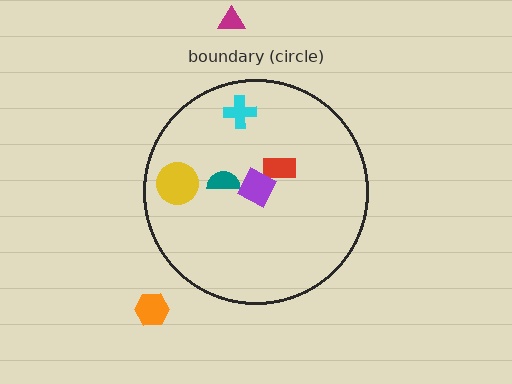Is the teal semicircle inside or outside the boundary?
Inside.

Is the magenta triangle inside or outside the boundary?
Outside.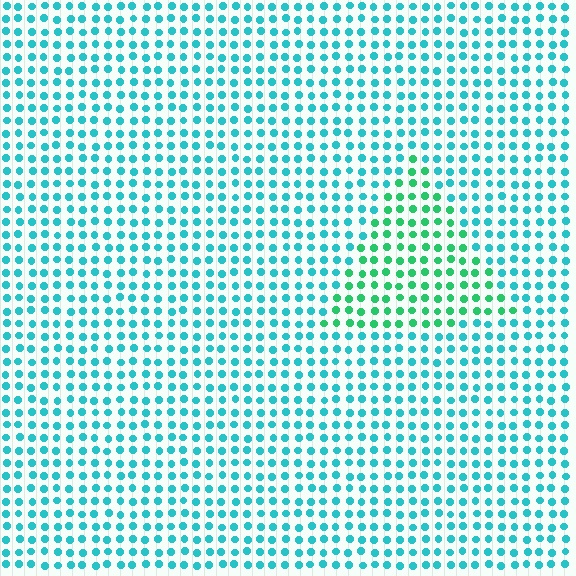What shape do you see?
I see a triangle.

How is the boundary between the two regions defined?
The boundary is defined purely by a slight shift in hue (about 37 degrees). Spacing, size, and orientation are identical on both sides.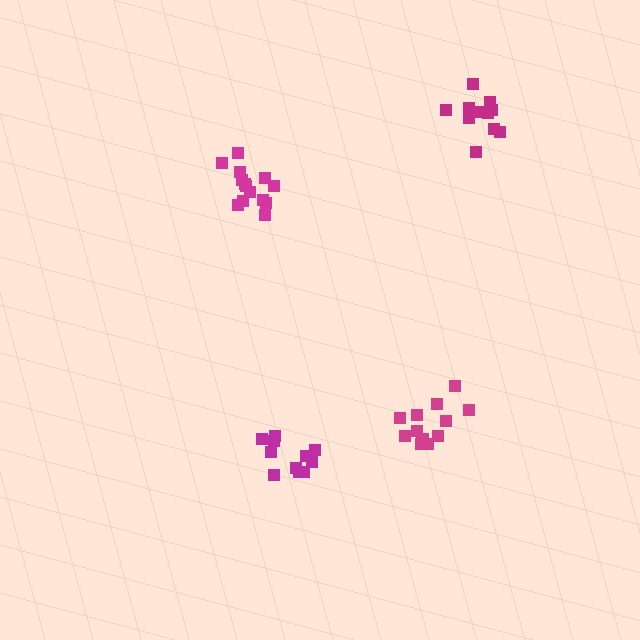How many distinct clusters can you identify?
There are 4 distinct clusters.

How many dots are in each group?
Group 1: 14 dots, Group 2: 13 dots, Group 3: 12 dots, Group 4: 11 dots (50 total).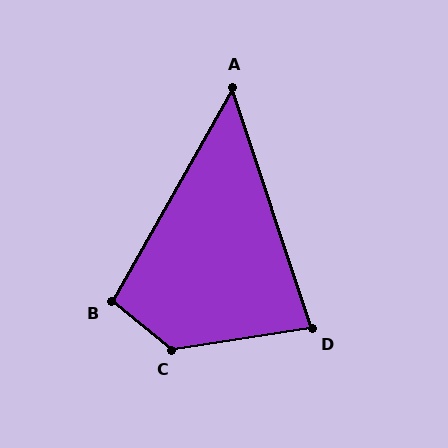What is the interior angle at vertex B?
Approximately 100 degrees (obtuse).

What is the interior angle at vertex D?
Approximately 80 degrees (acute).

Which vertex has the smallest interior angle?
A, at approximately 48 degrees.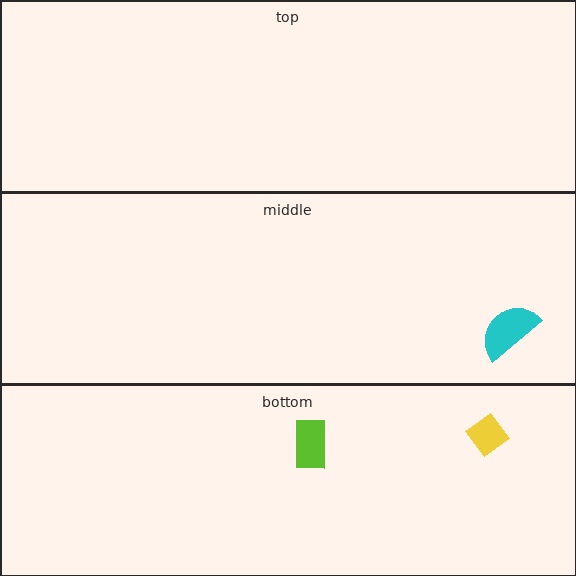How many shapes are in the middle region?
1.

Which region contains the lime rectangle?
The bottom region.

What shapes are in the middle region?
The cyan semicircle.